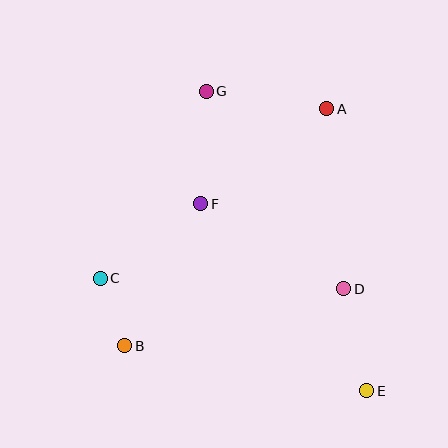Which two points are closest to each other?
Points B and C are closest to each other.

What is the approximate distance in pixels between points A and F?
The distance between A and F is approximately 158 pixels.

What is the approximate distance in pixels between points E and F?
The distance between E and F is approximately 250 pixels.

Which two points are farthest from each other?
Points E and G are farthest from each other.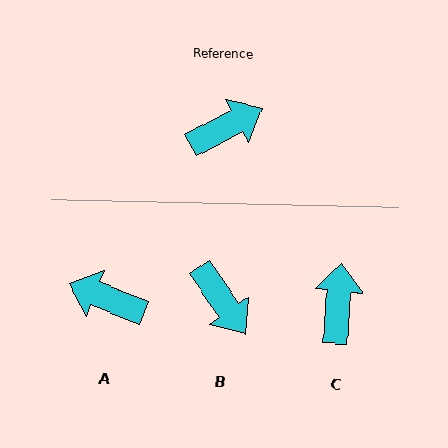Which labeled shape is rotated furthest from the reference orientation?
A, about 131 degrees away.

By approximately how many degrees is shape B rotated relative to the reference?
Approximately 84 degrees clockwise.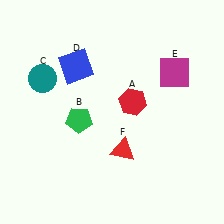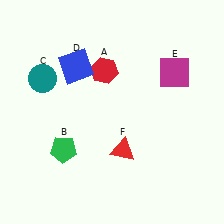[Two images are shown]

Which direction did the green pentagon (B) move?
The green pentagon (B) moved down.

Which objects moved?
The objects that moved are: the red hexagon (A), the green pentagon (B).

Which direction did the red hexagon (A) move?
The red hexagon (A) moved up.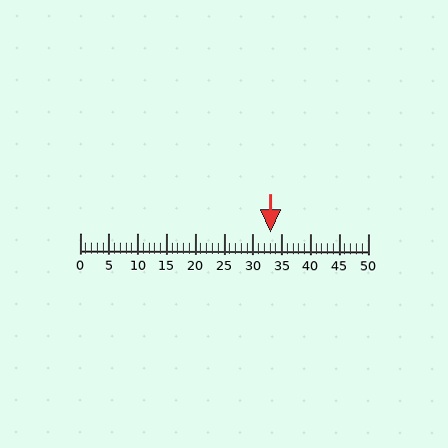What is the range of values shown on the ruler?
The ruler shows values from 0 to 50.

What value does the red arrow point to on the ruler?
The red arrow points to approximately 33.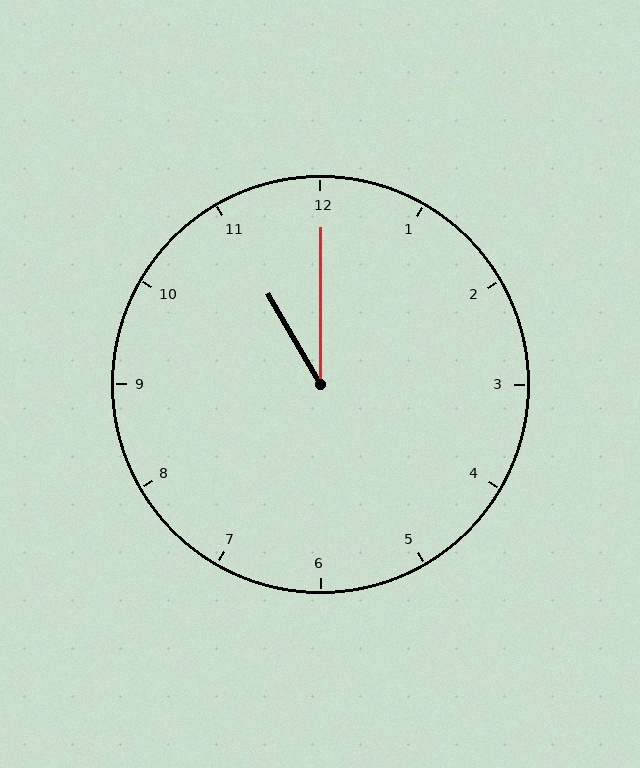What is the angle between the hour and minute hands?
Approximately 30 degrees.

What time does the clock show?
11:00.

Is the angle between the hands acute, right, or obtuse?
It is acute.